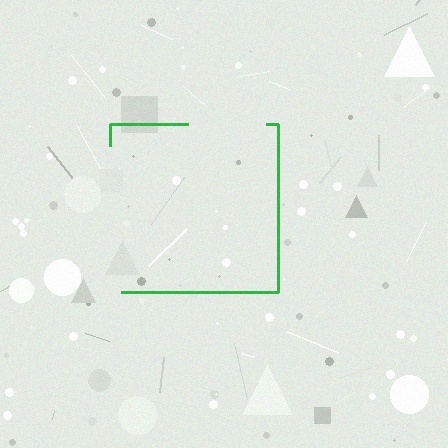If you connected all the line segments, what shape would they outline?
They would outline a square.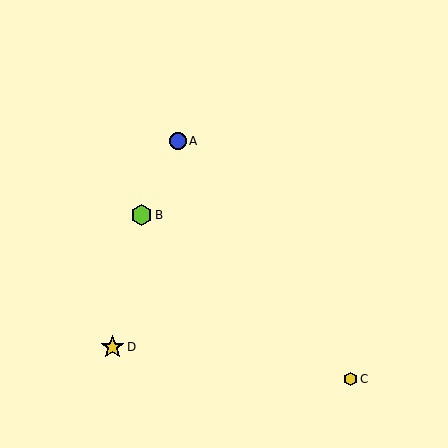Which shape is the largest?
The yellow star (labeled D) is the largest.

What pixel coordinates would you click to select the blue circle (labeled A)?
Click at (178, 141) to select the blue circle A.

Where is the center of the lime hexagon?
The center of the lime hexagon is at (142, 215).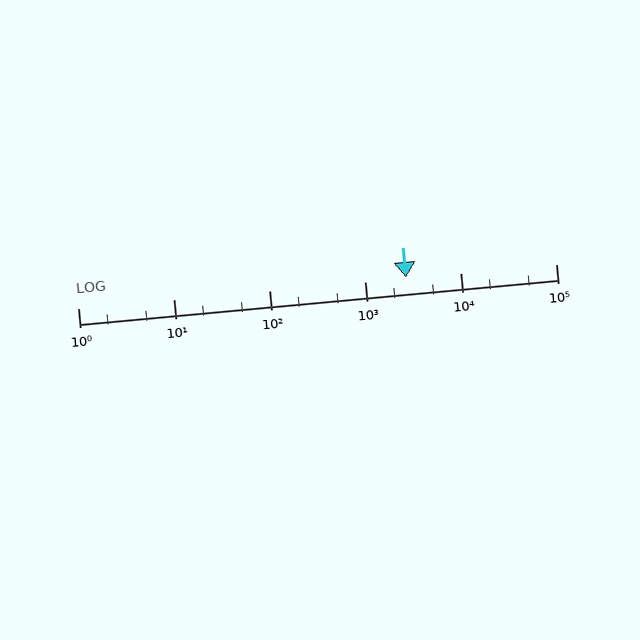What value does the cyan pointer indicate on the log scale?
The pointer indicates approximately 2700.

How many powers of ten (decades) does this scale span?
The scale spans 5 decades, from 1 to 100000.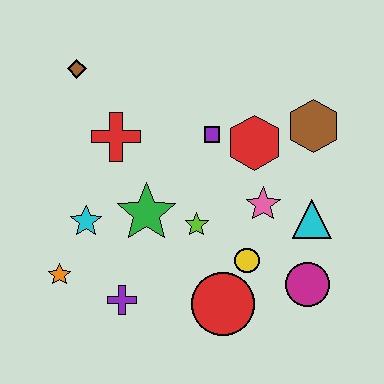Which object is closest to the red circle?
The yellow circle is closest to the red circle.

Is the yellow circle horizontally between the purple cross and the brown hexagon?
Yes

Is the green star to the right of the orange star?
Yes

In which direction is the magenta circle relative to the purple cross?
The magenta circle is to the right of the purple cross.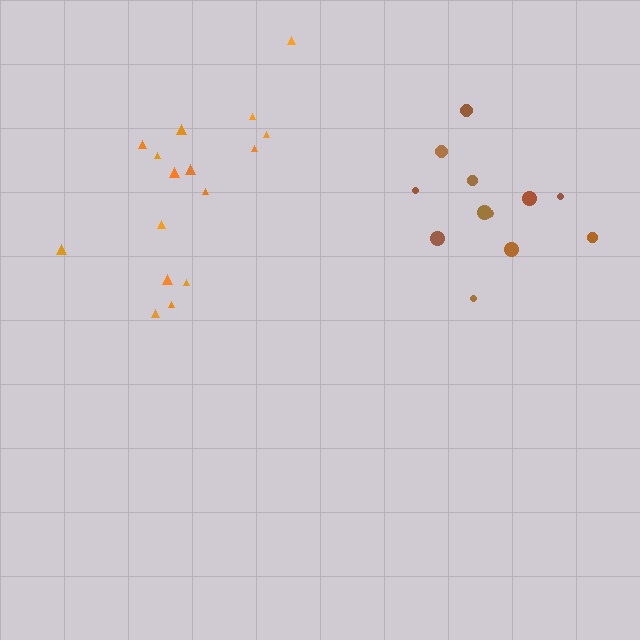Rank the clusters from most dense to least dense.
orange, brown.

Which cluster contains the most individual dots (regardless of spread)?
Orange (17).